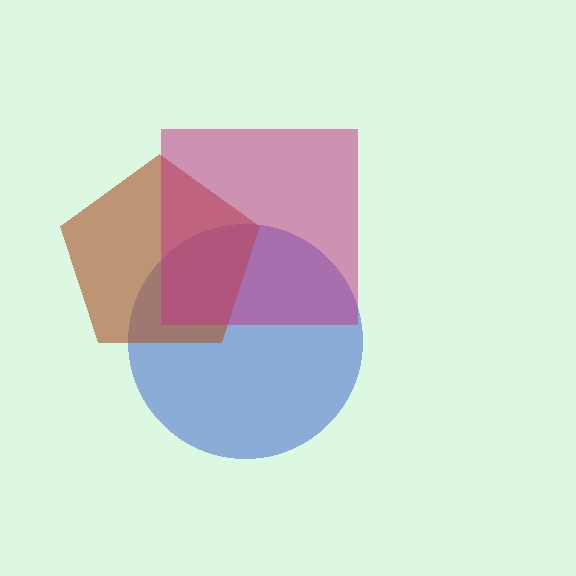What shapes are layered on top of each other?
The layered shapes are: a blue circle, a brown pentagon, a magenta square.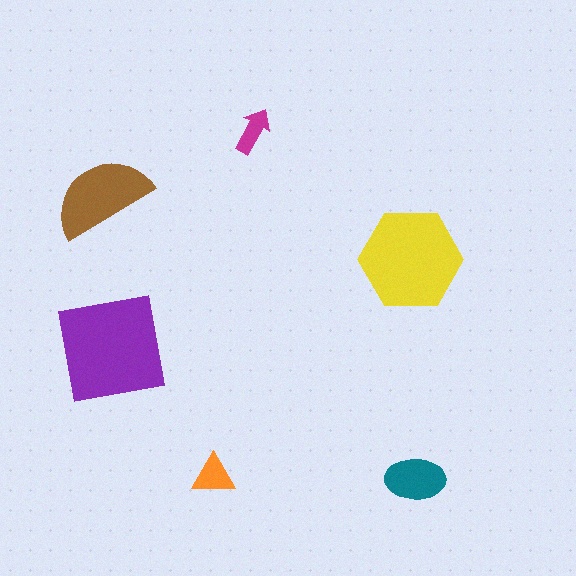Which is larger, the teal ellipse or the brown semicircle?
The brown semicircle.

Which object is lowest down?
The teal ellipse is bottommost.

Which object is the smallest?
The magenta arrow.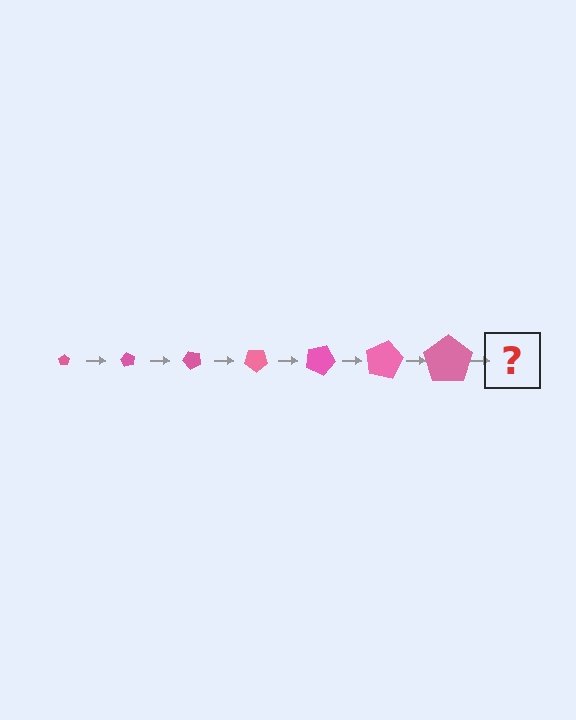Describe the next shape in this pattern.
It should be a pentagon, larger than the previous one and rotated 420 degrees from the start.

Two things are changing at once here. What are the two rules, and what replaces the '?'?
The two rules are that the pentagon grows larger each step and it rotates 60 degrees each step. The '?' should be a pentagon, larger than the previous one and rotated 420 degrees from the start.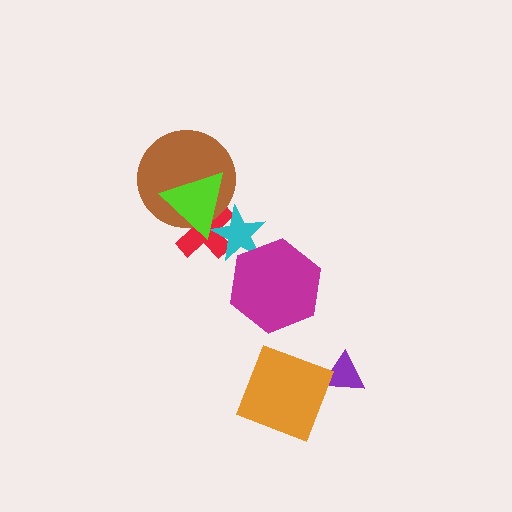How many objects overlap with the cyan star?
3 objects overlap with the cyan star.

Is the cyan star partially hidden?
Yes, it is partially covered by another shape.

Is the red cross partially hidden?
Yes, it is partially covered by another shape.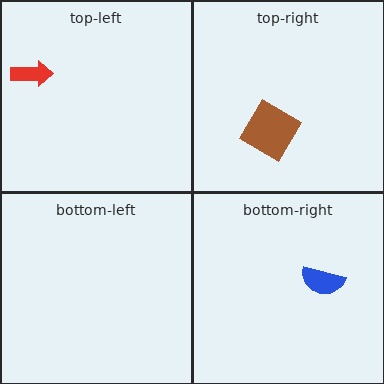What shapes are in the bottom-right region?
The blue semicircle.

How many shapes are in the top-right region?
1.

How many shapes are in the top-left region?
1.